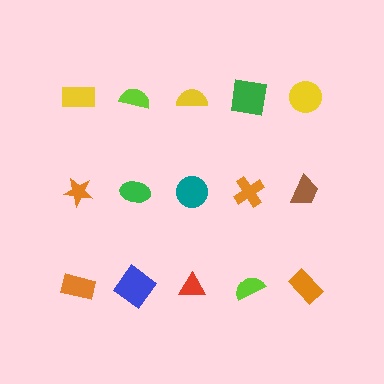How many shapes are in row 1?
5 shapes.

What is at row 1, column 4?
A green square.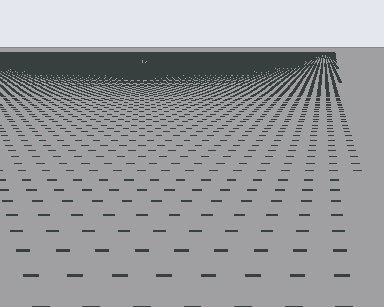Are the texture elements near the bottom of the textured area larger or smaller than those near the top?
Larger. Near the bottom, elements are closer to the viewer and appear at a bigger on-screen size.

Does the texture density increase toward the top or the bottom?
Density increases toward the top.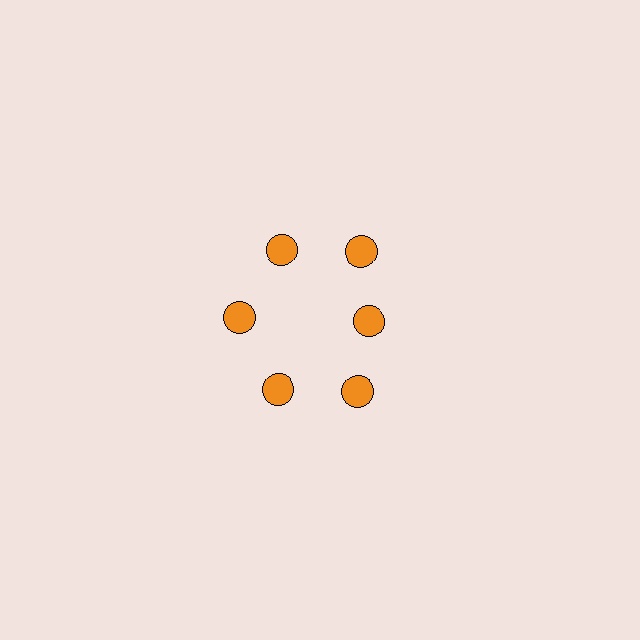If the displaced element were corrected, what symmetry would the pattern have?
It would have 6-fold rotational symmetry — the pattern would map onto itself every 60 degrees.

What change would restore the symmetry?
The symmetry would be restored by moving it outward, back onto the ring so that all 6 circles sit at equal angles and equal distance from the center.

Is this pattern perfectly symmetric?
No. The 6 orange circles are arranged in a ring, but one element near the 3 o'clock position is pulled inward toward the center, breaking the 6-fold rotational symmetry.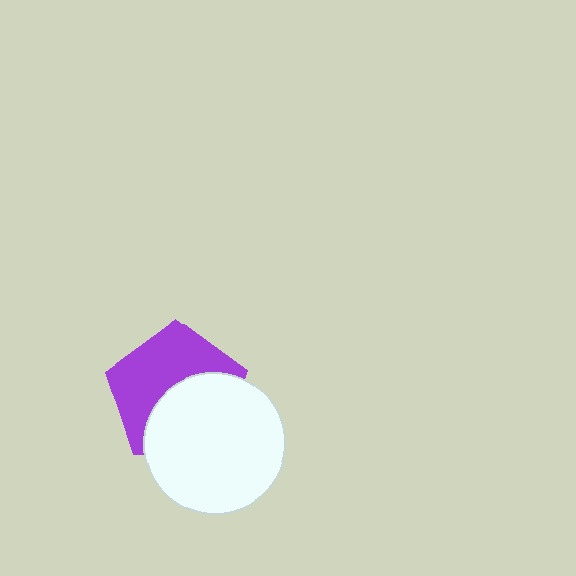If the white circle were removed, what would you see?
You would see the complete purple pentagon.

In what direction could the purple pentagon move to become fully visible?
The purple pentagon could move up. That would shift it out from behind the white circle entirely.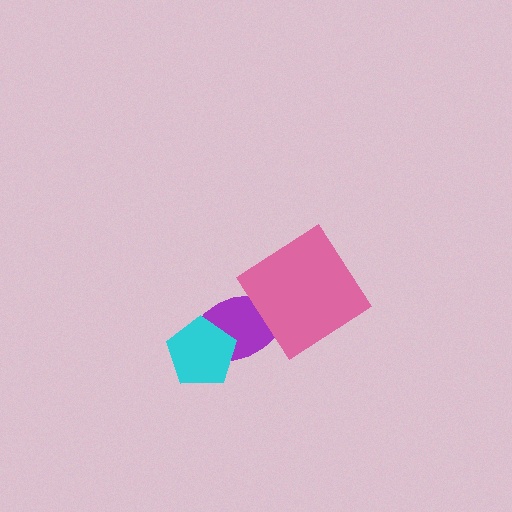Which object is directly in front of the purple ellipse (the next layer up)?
The pink diamond is directly in front of the purple ellipse.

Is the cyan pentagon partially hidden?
No, no other shape covers it.